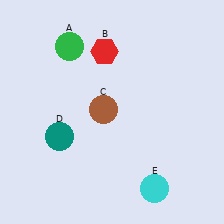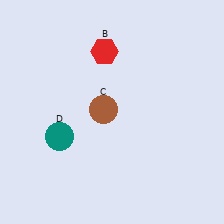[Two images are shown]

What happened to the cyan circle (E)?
The cyan circle (E) was removed in Image 2. It was in the bottom-right area of Image 1.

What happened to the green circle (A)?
The green circle (A) was removed in Image 2. It was in the top-left area of Image 1.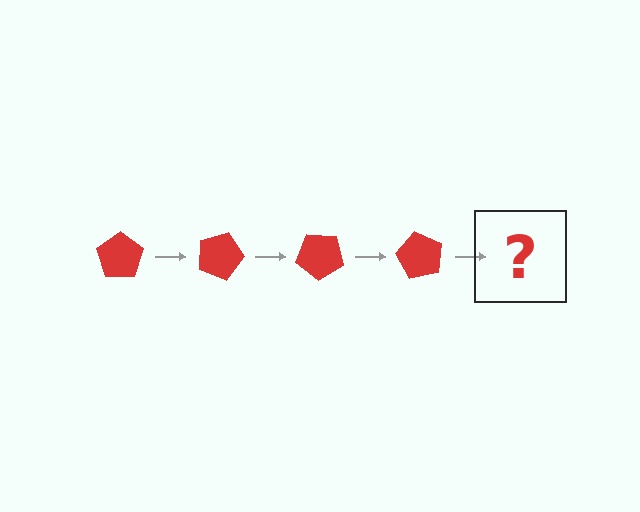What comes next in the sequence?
The next element should be a red pentagon rotated 80 degrees.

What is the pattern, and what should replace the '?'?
The pattern is that the pentagon rotates 20 degrees each step. The '?' should be a red pentagon rotated 80 degrees.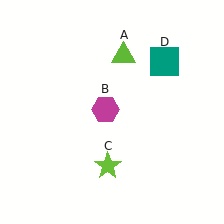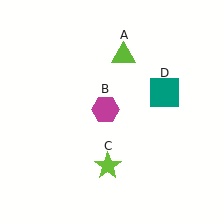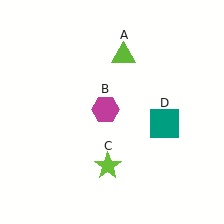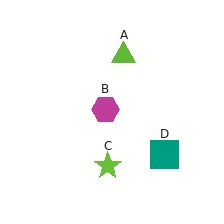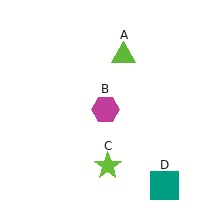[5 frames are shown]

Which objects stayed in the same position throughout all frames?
Lime triangle (object A) and magenta hexagon (object B) and lime star (object C) remained stationary.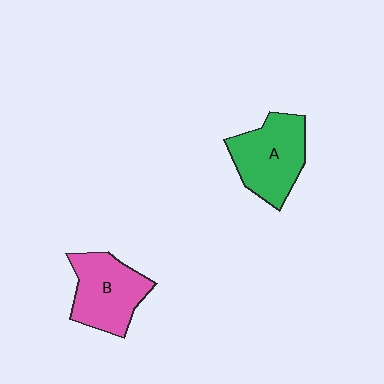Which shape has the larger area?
Shape A (green).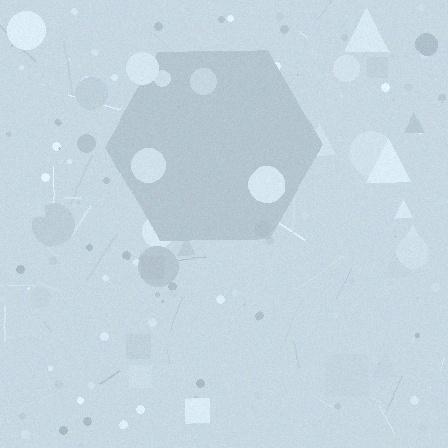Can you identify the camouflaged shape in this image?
The camouflaged shape is a hexagon.